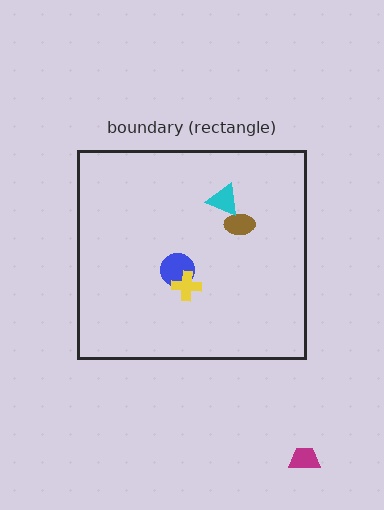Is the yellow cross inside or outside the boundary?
Inside.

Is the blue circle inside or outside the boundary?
Inside.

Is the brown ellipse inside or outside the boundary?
Inside.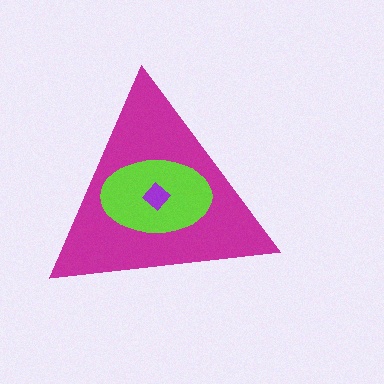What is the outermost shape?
The magenta triangle.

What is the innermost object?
The purple diamond.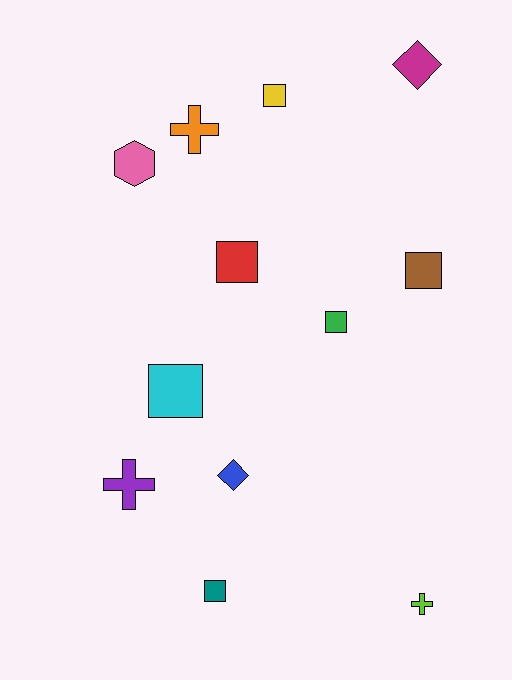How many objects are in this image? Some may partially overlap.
There are 12 objects.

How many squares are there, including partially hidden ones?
There are 6 squares.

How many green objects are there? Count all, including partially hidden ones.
There is 1 green object.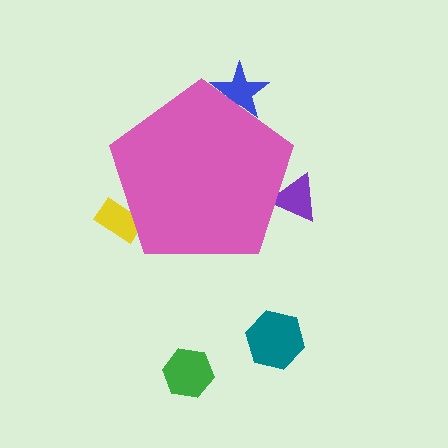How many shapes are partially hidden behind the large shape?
3 shapes are partially hidden.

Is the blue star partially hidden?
Yes, the blue star is partially hidden behind the pink pentagon.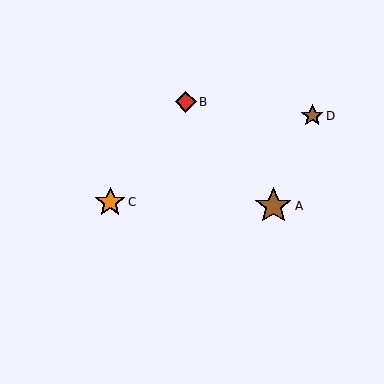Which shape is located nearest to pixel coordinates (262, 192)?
The brown star (labeled A) at (273, 206) is nearest to that location.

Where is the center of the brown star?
The center of the brown star is at (312, 116).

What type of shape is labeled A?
Shape A is a brown star.